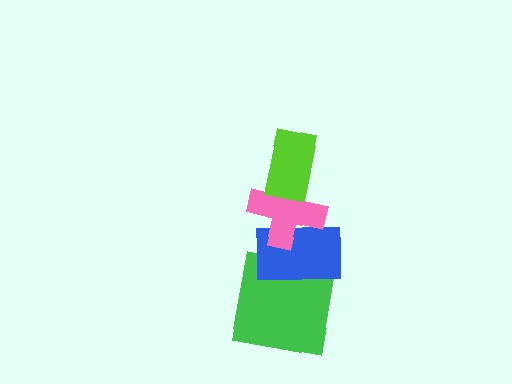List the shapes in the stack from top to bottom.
From top to bottom: the lime rectangle, the pink cross, the blue rectangle, the green square.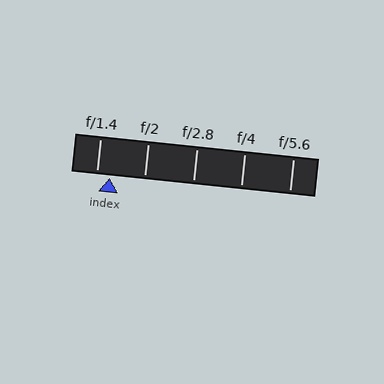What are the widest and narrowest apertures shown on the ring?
The widest aperture shown is f/1.4 and the narrowest is f/5.6.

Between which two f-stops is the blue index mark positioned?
The index mark is between f/1.4 and f/2.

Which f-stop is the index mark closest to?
The index mark is closest to f/1.4.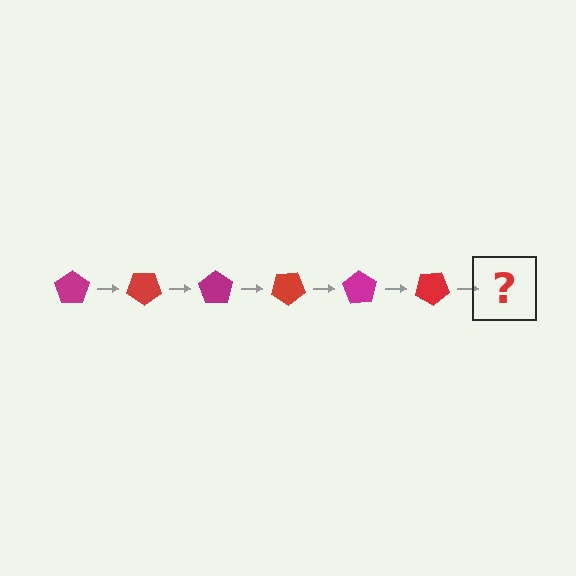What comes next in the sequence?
The next element should be a magenta pentagon, rotated 210 degrees from the start.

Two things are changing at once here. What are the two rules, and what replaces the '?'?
The two rules are that it rotates 35 degrees each step and the color cycles through magenta and red. The '?' should be a magenta pentagon, rotated 210 degrees from the start.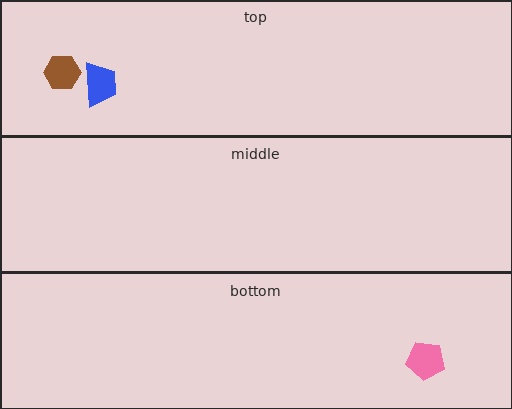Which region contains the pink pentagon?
The bottom region.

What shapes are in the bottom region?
The pink pentagon.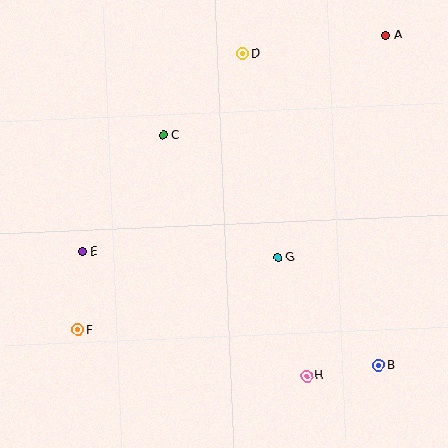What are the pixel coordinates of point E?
Point E is at (82, 252).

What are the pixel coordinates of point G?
Point G is at (278, 257).